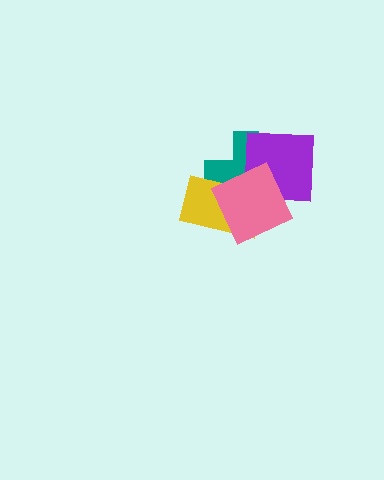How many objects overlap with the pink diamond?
3 objects overlap with the pink diamond.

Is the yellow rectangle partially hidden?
Yes, it is partially covered by another shape.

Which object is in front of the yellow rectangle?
The pink diamond is in front of the yellow rectangle.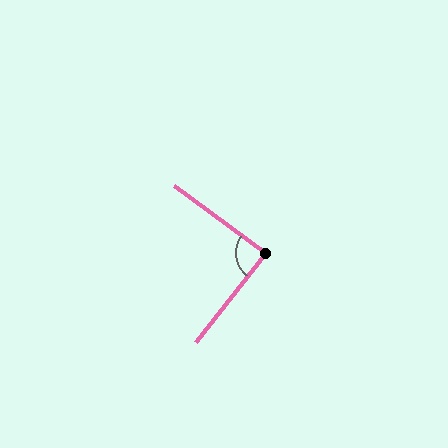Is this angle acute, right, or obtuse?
It is approximately a right angle.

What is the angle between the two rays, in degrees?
Approximately 88 degrees.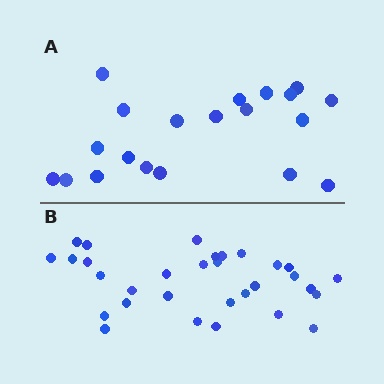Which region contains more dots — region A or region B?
Region B (the bottom region) has more dots.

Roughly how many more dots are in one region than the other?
Region B has roughly 12 or so more dots than region A.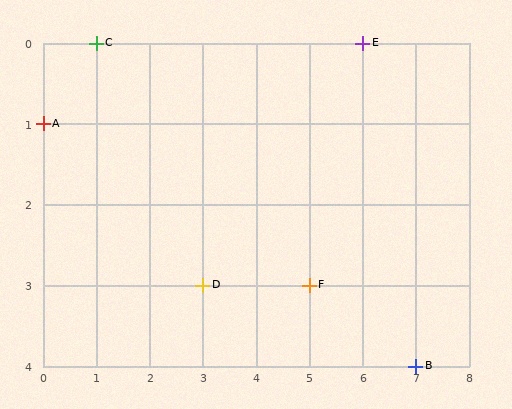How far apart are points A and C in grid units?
Points A and C are 1 column and 1 row apart (about 1.4 grid units diagonally).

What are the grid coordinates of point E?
Point E is at grid coordinates (6, 0).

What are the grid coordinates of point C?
Point C is at grid coordinates (1, 0).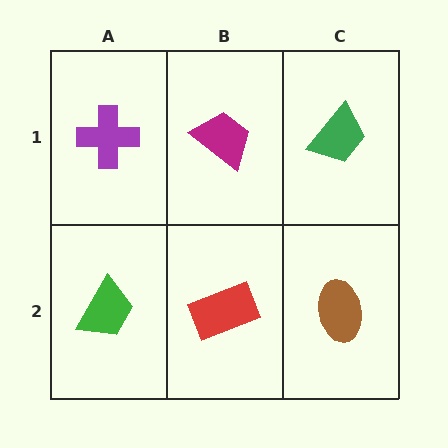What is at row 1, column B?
A magenta trapezoid.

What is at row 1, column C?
A green trapezoid.